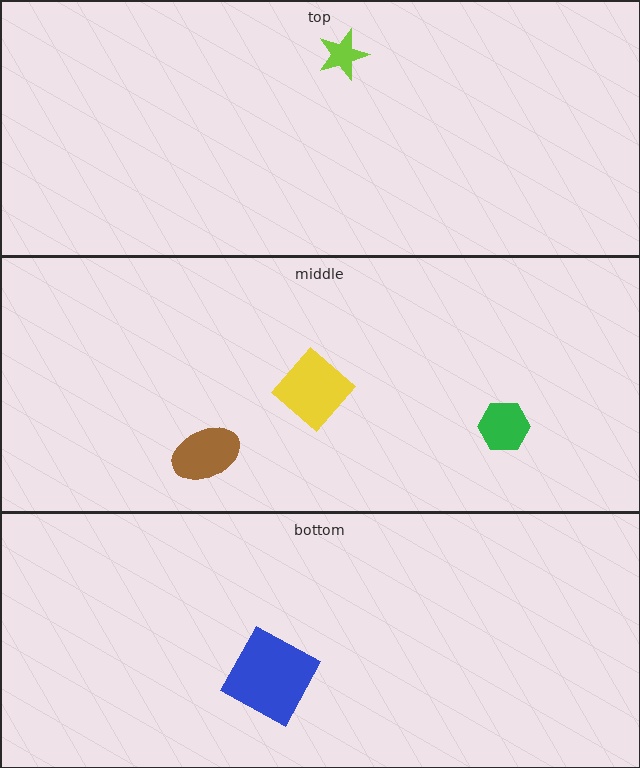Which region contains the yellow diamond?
The middle region.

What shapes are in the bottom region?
The blue square.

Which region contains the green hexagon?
The middle region.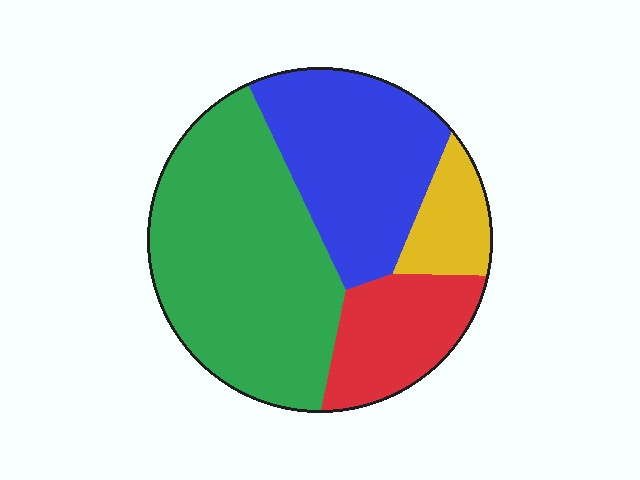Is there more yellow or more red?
Red.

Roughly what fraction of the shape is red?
Red covers 16% of the shape.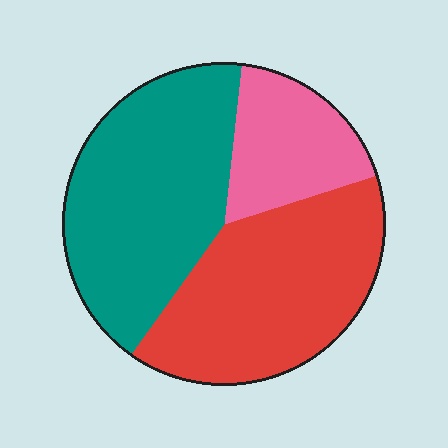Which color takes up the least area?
Pink, at roughly 20%.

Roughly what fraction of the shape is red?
Red covers around 40% of the shape.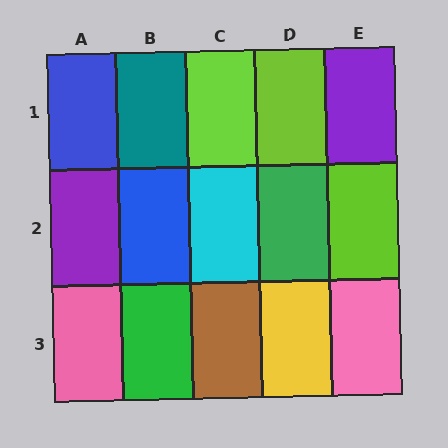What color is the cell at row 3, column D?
Yellow.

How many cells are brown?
1 cell is brown.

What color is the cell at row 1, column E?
Purple.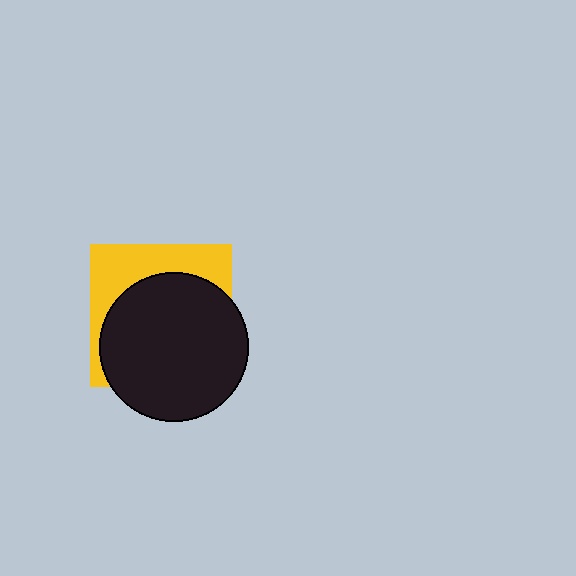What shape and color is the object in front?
The object in front is a black circle.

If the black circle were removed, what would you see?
You would see the complete yellow square.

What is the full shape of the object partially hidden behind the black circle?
The partially hidden object is a yellow square.